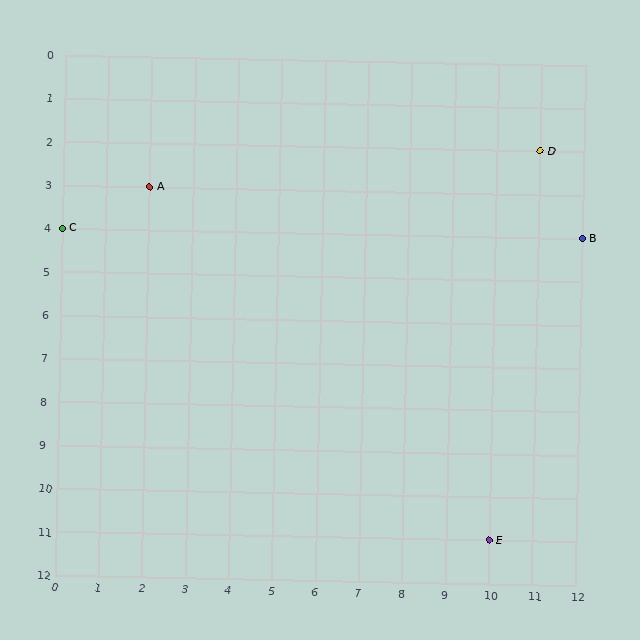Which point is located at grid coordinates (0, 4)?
Point C is at (0, 4).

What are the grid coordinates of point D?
Point D is at grid coordinates (11, 2).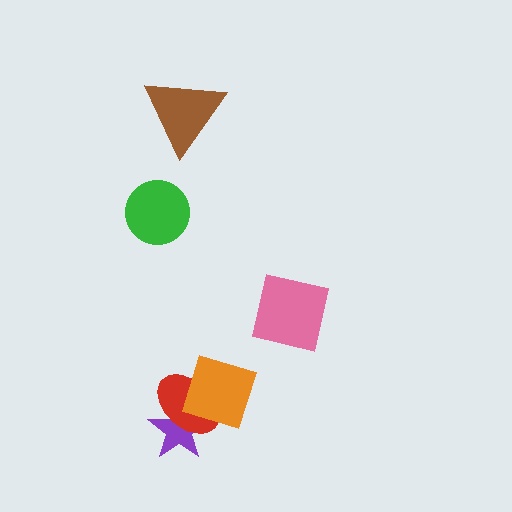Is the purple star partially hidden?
Yes, it is partially covered by another shape.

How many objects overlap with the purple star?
2 objects overlap with the purple star.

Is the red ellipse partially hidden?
Yes, it is partially covered by another shape.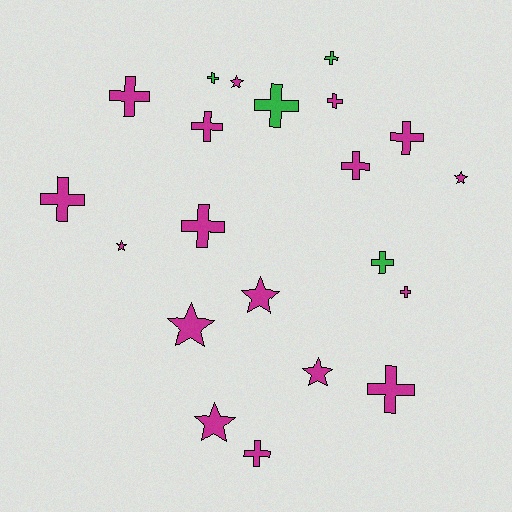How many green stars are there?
There are no green stars.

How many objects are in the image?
There are 21 objects.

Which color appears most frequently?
Magenta, with 17 objects.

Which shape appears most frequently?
Cross, with 14 objects.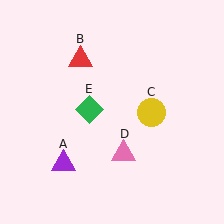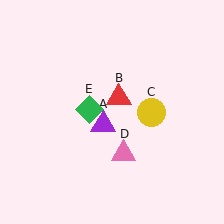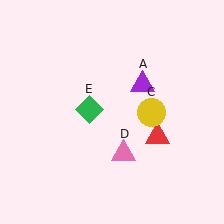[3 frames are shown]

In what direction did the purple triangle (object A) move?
The purple triangle (object A) moved up and to the right.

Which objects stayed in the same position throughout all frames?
Yellow circle (object C) and pink triangle (object D) and green diamond (object E) remained stationary.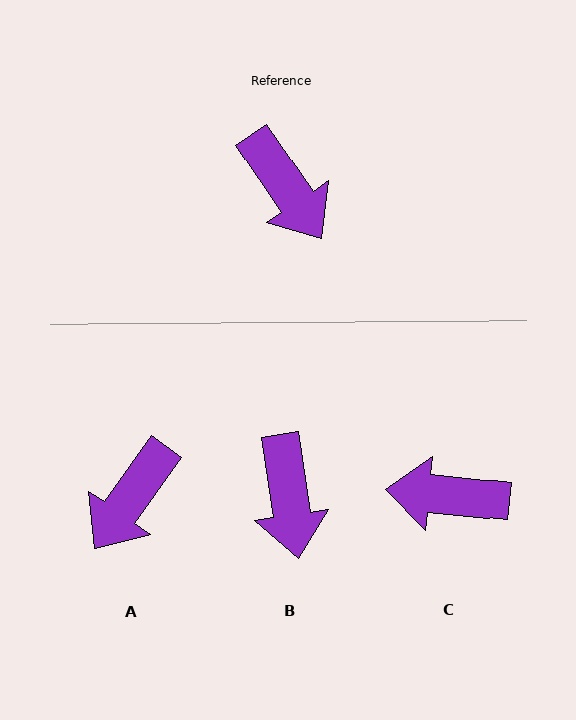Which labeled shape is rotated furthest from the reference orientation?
C, about 130 degrees away.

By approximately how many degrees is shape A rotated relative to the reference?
Approximately 69 degrees clockwise.